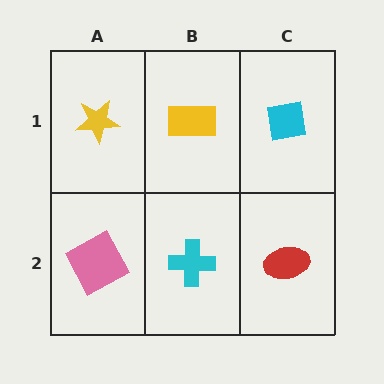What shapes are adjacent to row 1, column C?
A red ellipse (row 2, column C), a yellow rectangle (row 1, column B).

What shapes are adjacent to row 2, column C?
A cyan square (row 1, column C), a cyan cross (row 2, column B).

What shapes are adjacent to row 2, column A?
A yellow star (row 1, column A), a cyan cross (row 2, column B).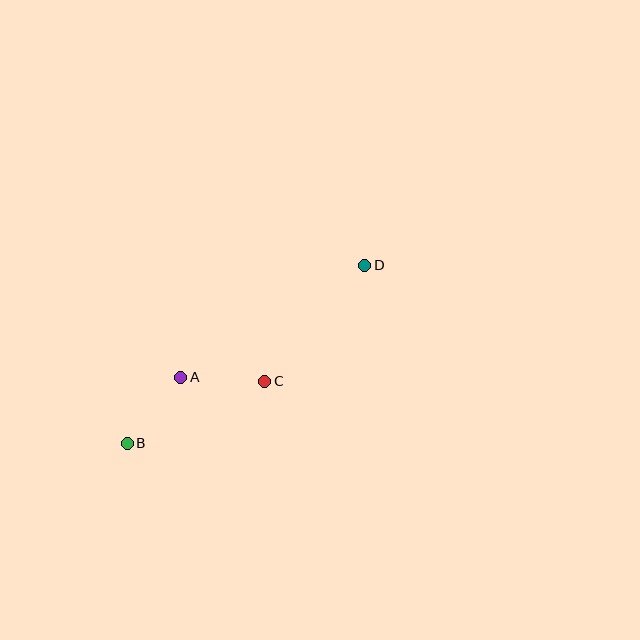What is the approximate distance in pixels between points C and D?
The distance between C and D is approximately 153 pixels.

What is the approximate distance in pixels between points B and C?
The distance between B and C is approximately 150 pixels.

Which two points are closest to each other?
Points A and C are closest to each other.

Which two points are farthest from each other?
Points B and D are farthest from each other.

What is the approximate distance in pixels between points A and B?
The distance between A and B is approximately 85 pixels.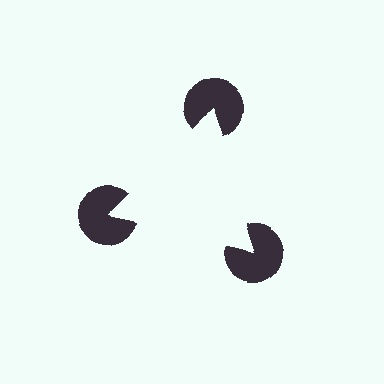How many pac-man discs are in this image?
There are 3 — one at each vertex of the illusory triangle.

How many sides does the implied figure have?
3 sides.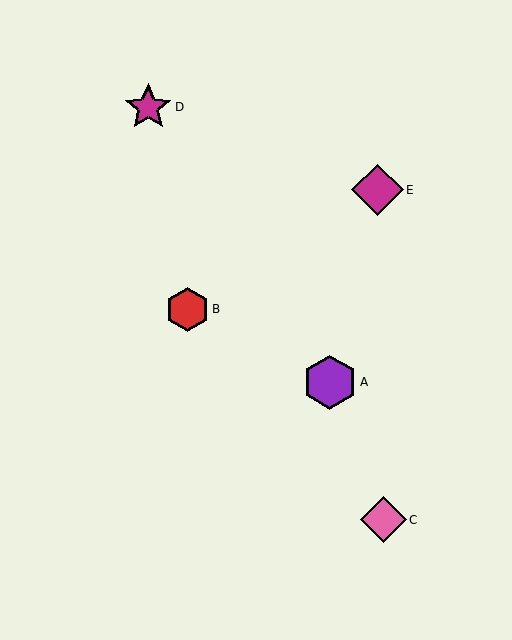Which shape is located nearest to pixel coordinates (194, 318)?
The red hexagon (labeled B) at (187, 309) is nearest to that location.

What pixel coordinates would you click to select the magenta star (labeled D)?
Click at (148, 107) to select the magenta star D.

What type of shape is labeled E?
Shape E is a magenta diamond.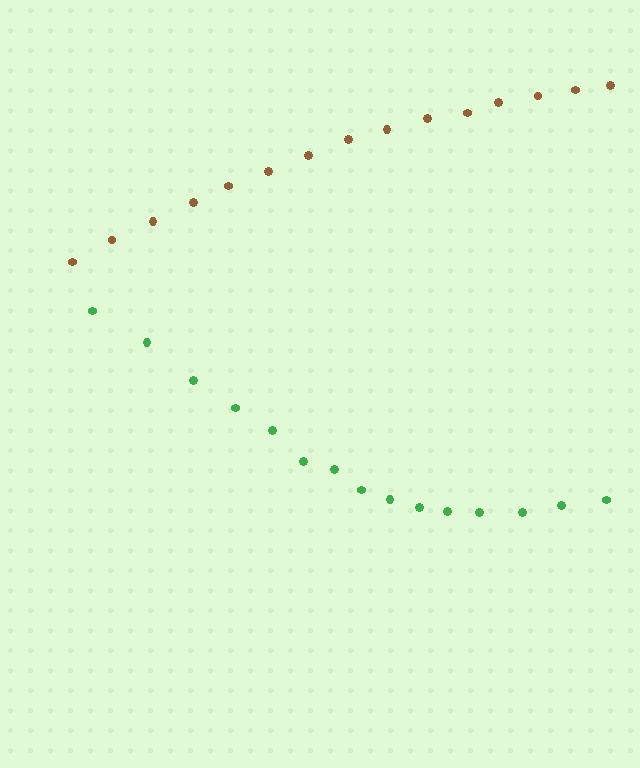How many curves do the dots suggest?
There are 2 distinct paths.